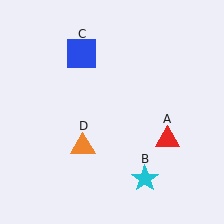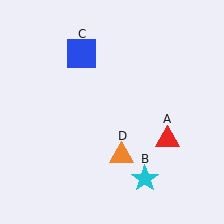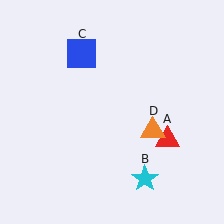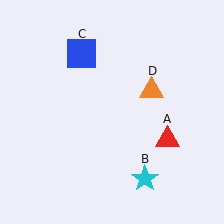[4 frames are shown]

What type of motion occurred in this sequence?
The orange triangle (object D) rotated counterclockwise around the center of the scene.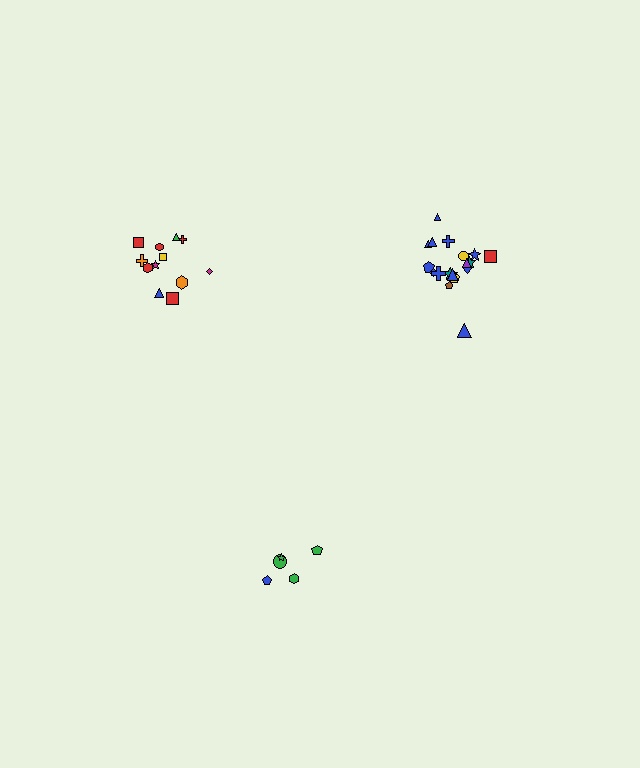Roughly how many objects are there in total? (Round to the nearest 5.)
Roughly 35 objects in total.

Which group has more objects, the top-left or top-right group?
The top-right group.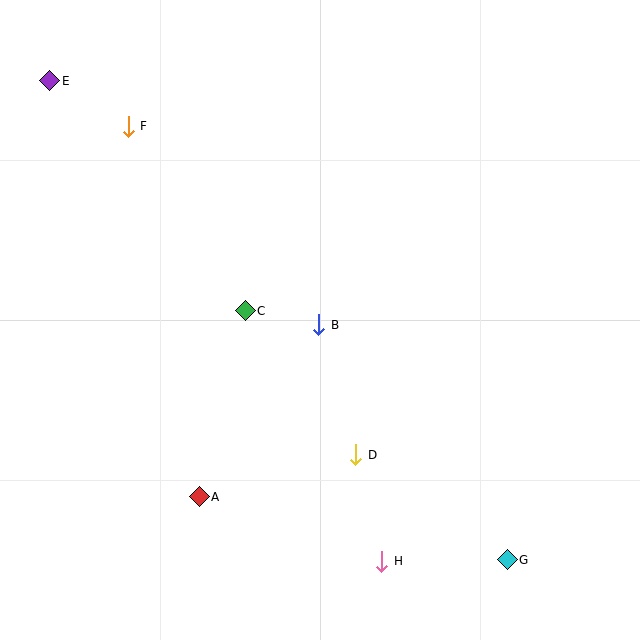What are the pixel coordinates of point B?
Point B is at (319, 325).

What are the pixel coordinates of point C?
Point C is at (245, 311).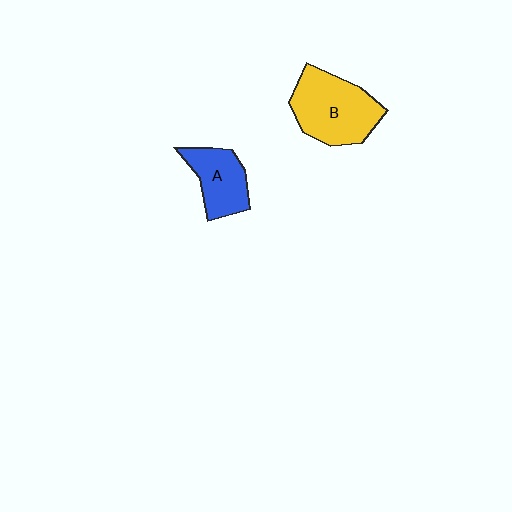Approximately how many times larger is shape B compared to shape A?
Approximately 1.5 times.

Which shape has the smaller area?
Shape A (blue).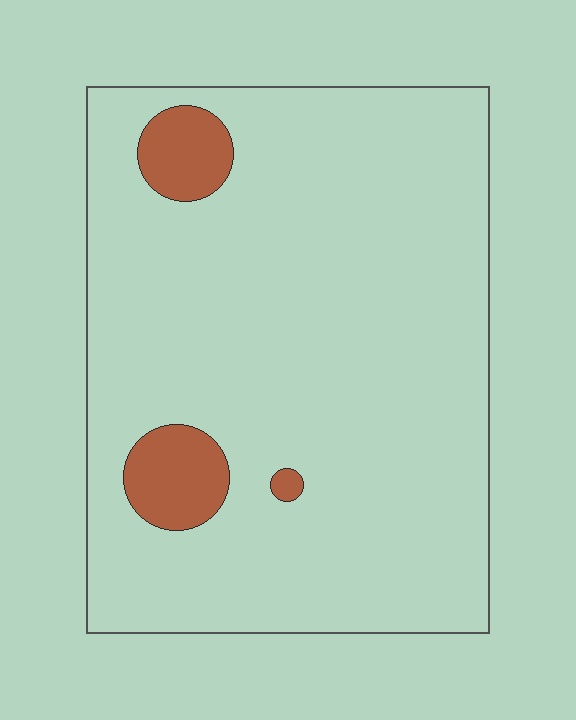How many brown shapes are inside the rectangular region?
3.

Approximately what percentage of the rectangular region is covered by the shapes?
Approximately 10%.